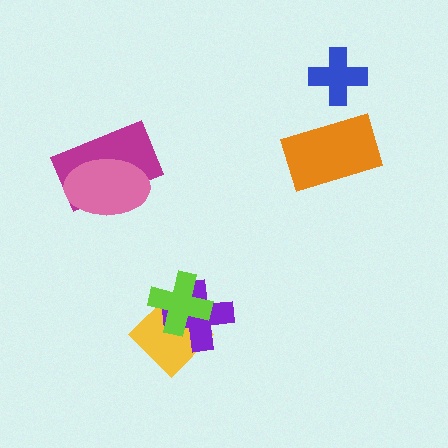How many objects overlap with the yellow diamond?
2 objects overlap with the yellow diamond.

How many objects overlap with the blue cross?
0 objects overlap with the blue cross.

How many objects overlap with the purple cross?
2 objects overlap with the purple cross.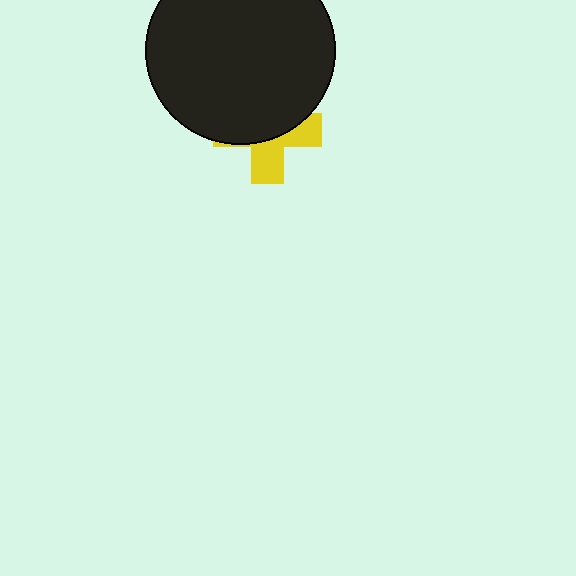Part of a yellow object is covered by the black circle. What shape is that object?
It is a cross.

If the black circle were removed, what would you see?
You would see the complete yellow cross.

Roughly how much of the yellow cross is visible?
A small part of it is visible (roughly 41%).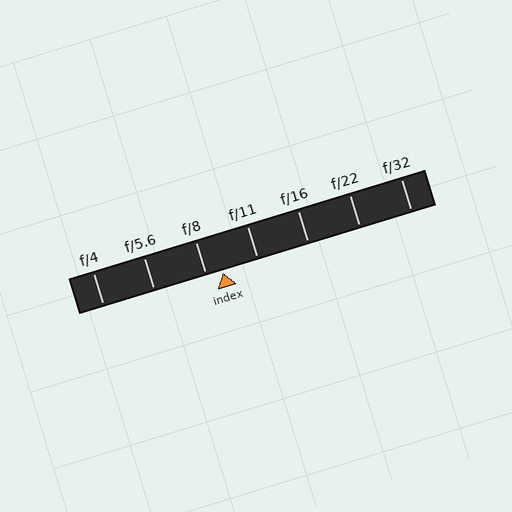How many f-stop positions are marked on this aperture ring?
There are 7 f-stop positions marked.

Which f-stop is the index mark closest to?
The index mark is closest to f/8.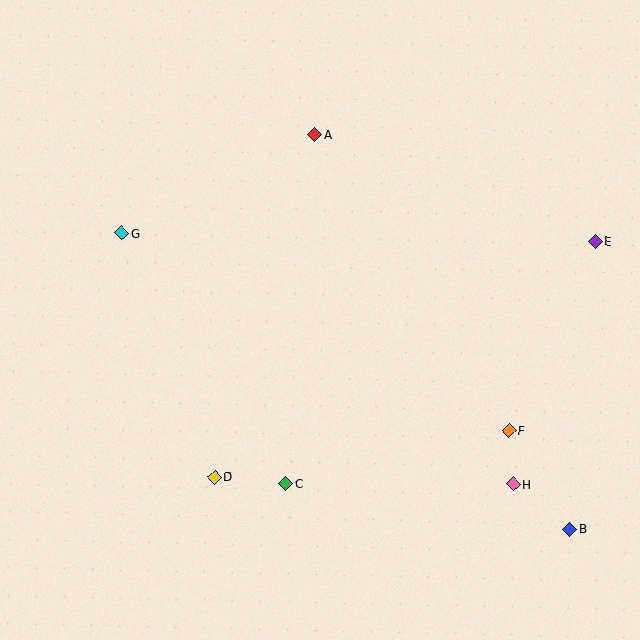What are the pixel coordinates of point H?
Point H is at (514, 484).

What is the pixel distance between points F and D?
The distance between F and D is 298 pixels.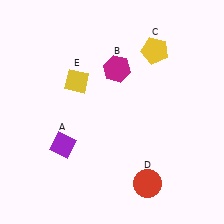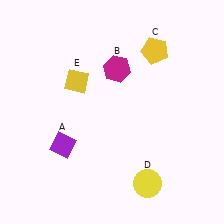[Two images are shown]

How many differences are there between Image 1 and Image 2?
There is 1 difference between the two images.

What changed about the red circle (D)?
In Image 1, D is red. In Image 2, it changed to yellow.